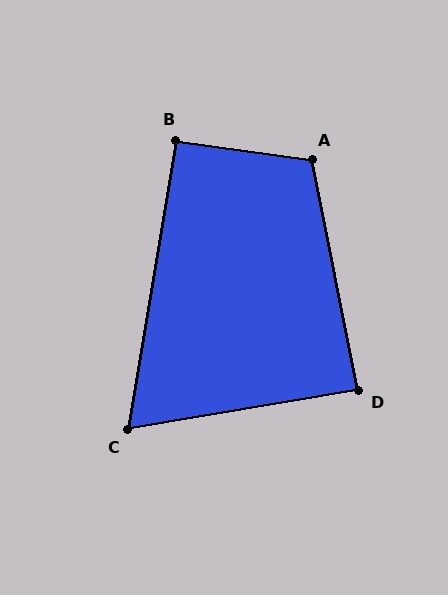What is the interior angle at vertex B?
Approximately 92 degrees (approximately right).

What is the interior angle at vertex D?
Approximately 88 degrees (approximately right).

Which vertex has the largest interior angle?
A, at approximately 109 degrees.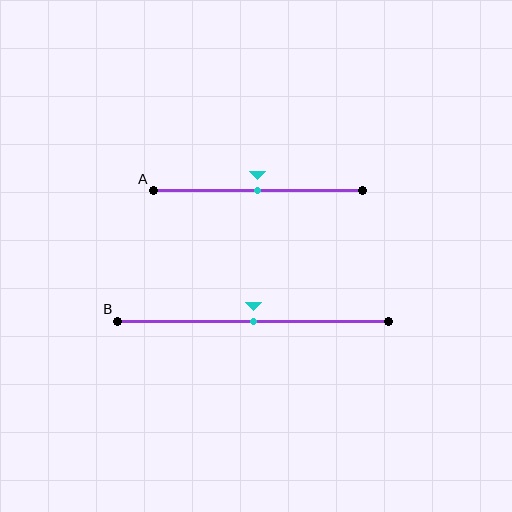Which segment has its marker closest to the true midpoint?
Segment A has its marker closest to the true midpoint.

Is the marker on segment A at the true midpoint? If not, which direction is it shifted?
Yes, the marker on segment A is at the true midpoint.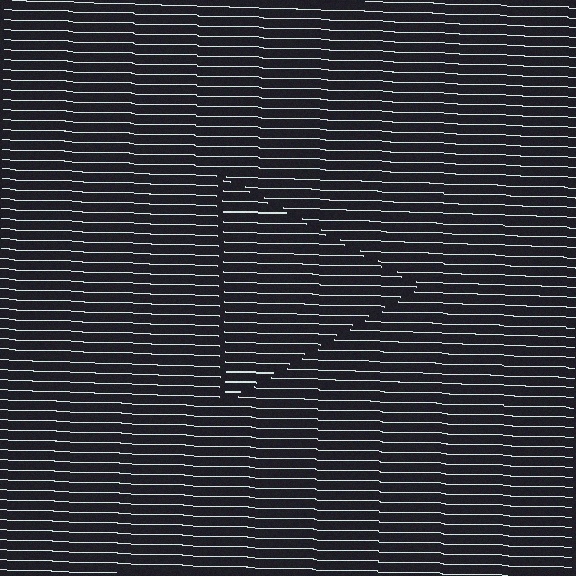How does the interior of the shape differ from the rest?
The interior of the shape contains the same grating, shifted by half a period — the contour is defined by the phase discontinuity where line-ends from the inner and outer gratings abut.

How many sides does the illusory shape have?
3 sides — the line-ends trace a triangle.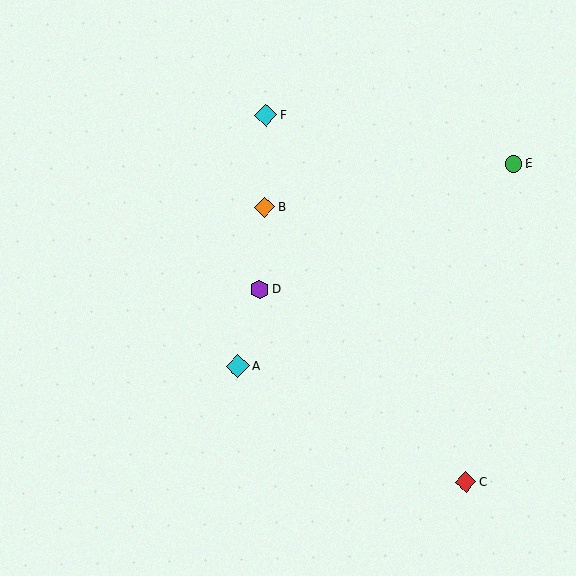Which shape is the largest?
The cyan diamond (labeled A) is the largest.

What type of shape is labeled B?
Shape B is an orange diamond.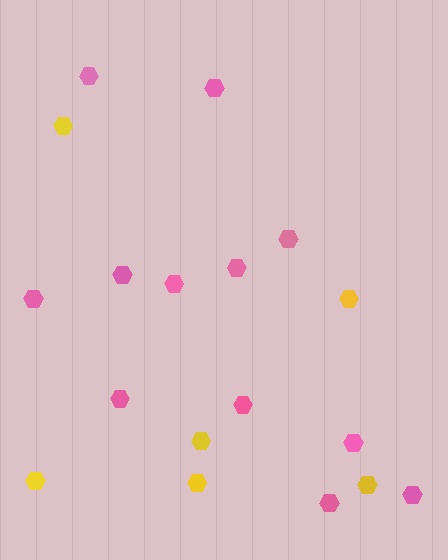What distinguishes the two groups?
There are 2 groups: one group of yellow hexagons (6) and one group of pink hexagons (12).